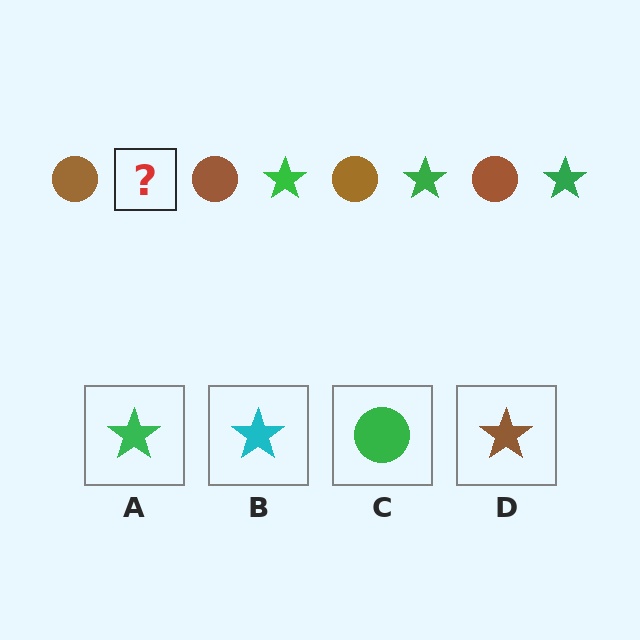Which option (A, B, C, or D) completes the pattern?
A.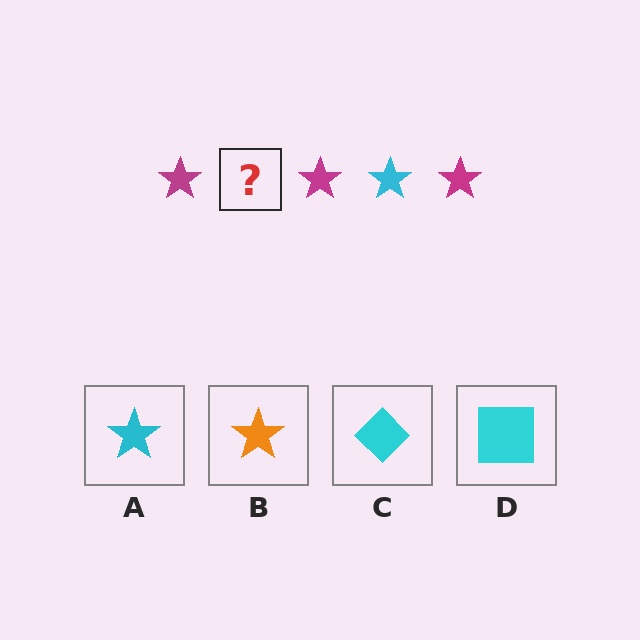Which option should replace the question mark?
Option A.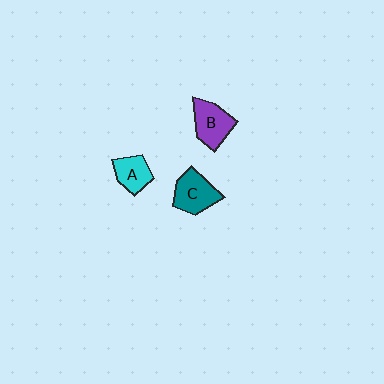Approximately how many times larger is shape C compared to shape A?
Approximately 1.4 times.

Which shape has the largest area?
Shape C (teal).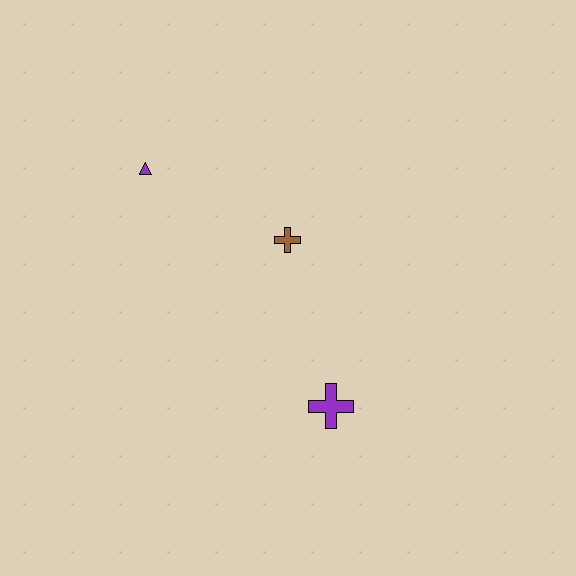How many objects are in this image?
There are 3 objects.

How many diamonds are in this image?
There are no diamonds.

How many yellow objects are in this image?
There are no yellow objects.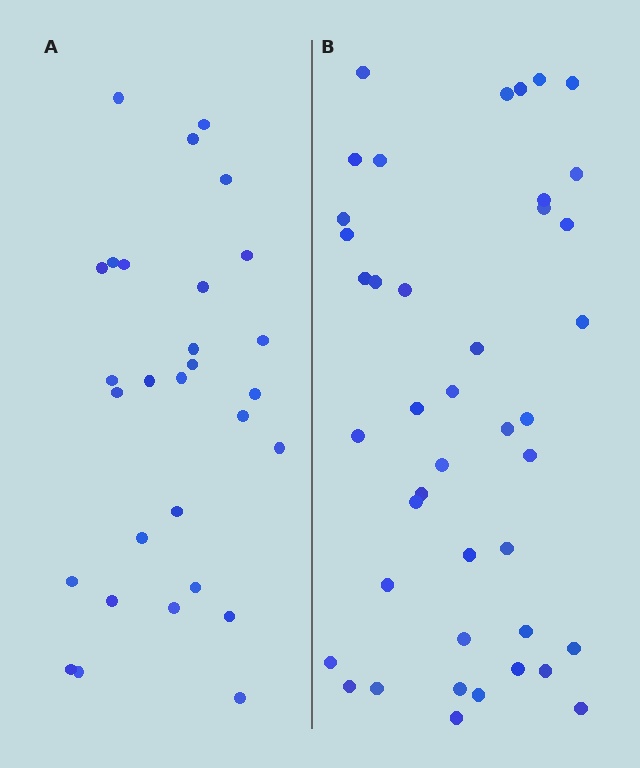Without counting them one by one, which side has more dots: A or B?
Region B (the right region) has more dots.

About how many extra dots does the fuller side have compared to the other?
Region B has approximately 15 more dots than region A.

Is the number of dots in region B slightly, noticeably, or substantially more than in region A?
Region B has noticeably more, but not dramatically so. The ratio is roughly 1.4 to 1.